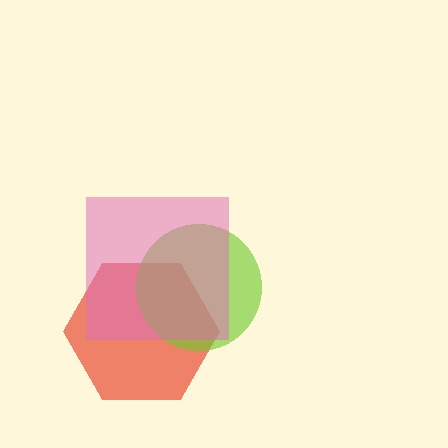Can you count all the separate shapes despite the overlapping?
Yes, there are 3 separate shapes.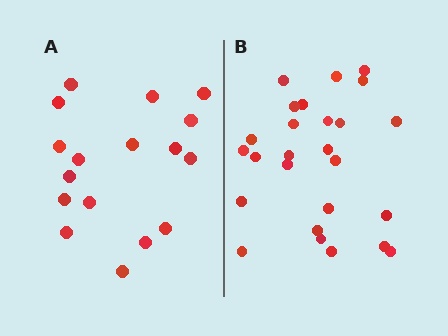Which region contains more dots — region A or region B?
Region B (the right region) has more dots.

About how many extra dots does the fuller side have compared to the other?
Region B has roughly 8 or so more dots than region A.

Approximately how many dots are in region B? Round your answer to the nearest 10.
About 30 dots. (The exact count is 26, which rounds to 30.)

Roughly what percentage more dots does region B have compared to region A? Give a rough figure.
About 55% more.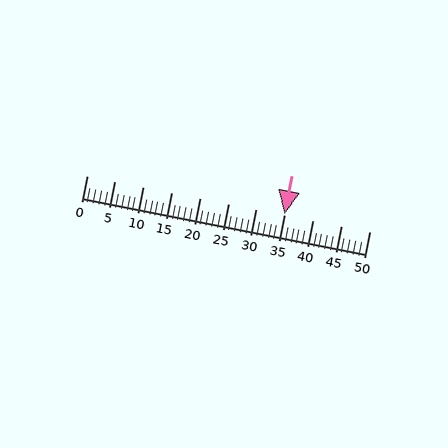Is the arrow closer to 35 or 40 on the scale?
The arrow is closer to 35.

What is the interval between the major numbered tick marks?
The major tick marks are spaced 5 units apart.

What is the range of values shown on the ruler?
The ruler shows values from 0 to 50.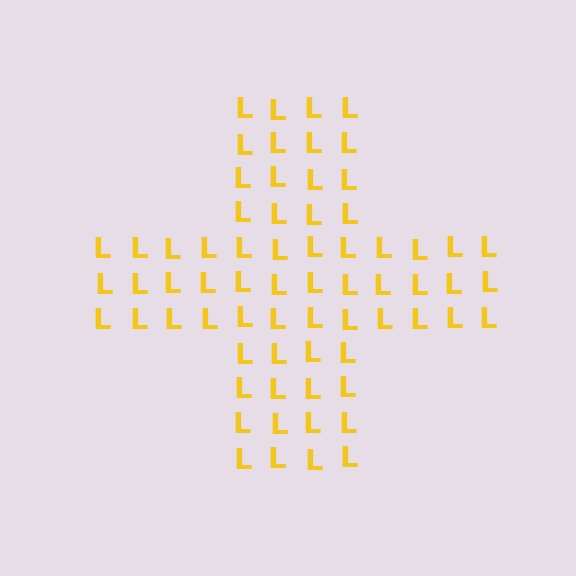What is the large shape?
The large shape is a cross.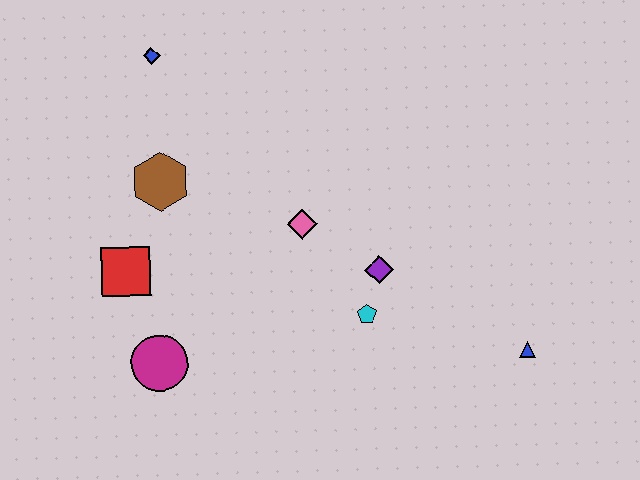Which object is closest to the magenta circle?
The red square is closest to the magenta circle.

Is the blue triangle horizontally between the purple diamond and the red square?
No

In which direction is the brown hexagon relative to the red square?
The brown hexagon is above the red square.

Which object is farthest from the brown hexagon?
The blue triangle is farthest from the brown hexagon.